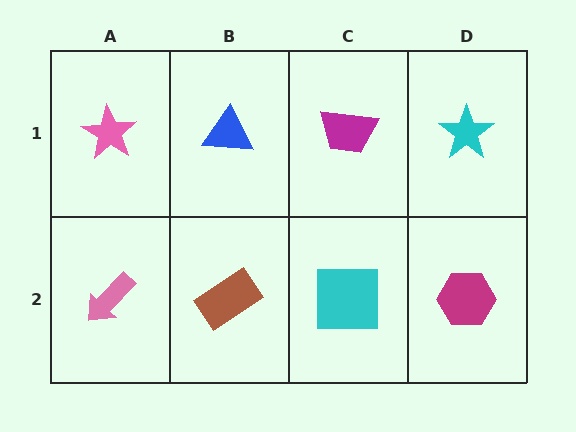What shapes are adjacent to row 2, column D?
A cyan star (row 1, column D), a cyan square (row 2, column C).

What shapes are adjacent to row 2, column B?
A blue triangle (row 1, column B), a pink arrow (row 2, column A), a cyan square (row 2, column C).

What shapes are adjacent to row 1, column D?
A magenta hexagon (row 2, column D), a magenta trapezoid (row 1, column C).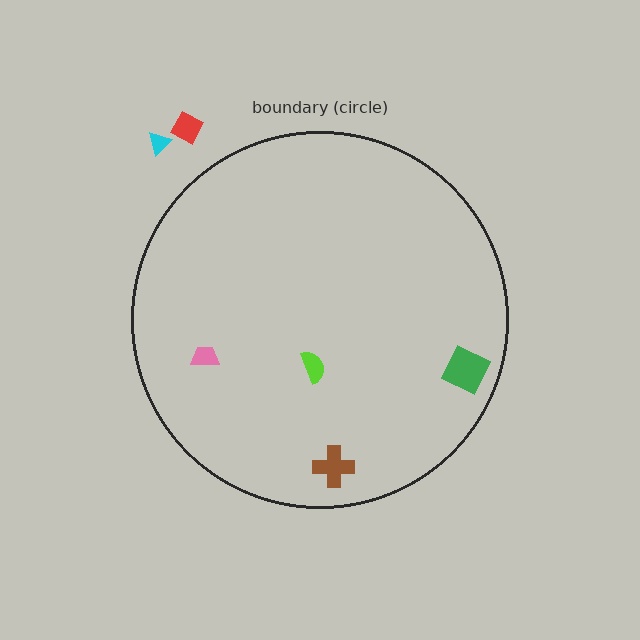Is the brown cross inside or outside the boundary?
Inside.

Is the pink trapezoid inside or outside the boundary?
Inside.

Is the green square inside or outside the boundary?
Inside.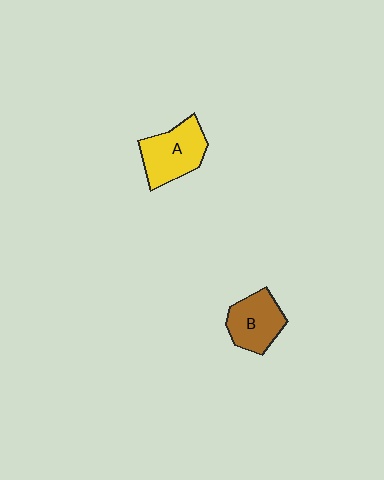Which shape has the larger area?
Shape A (yellow).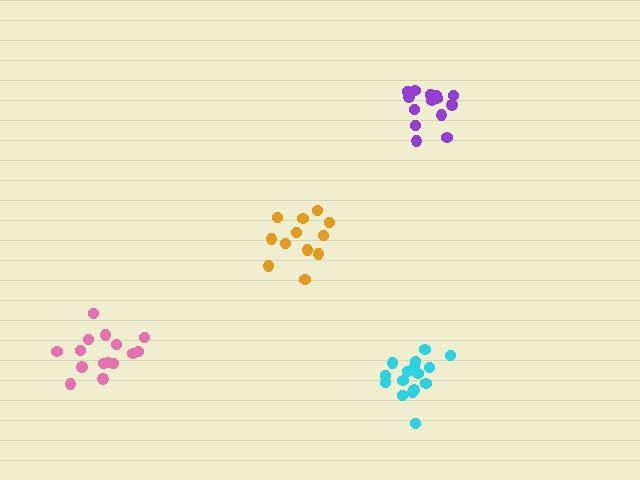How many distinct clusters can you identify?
There are 4 distinct clusters.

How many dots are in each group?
Group 1: 14 dots, Group 2: 15 dots, Group 3: 16 dots, Group 4: 12 dots (57 total).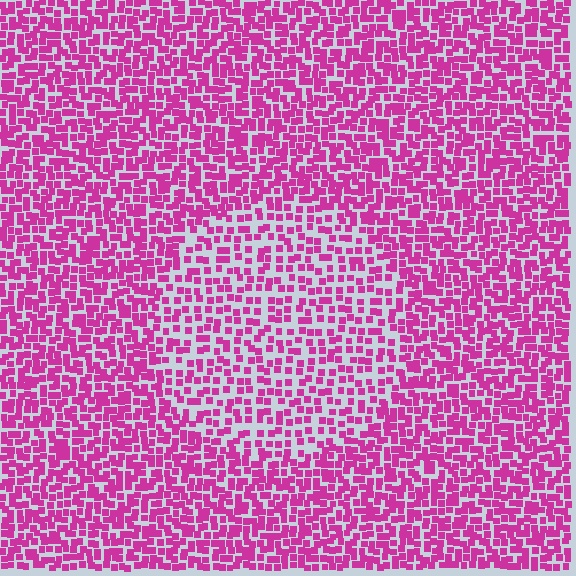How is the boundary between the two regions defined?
The boundary is defined by a change in element density (approximately 1.7x ratio). All elements are the same color, size, and shape.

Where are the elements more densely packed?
The elements are more densely packed outside the circle boundary.